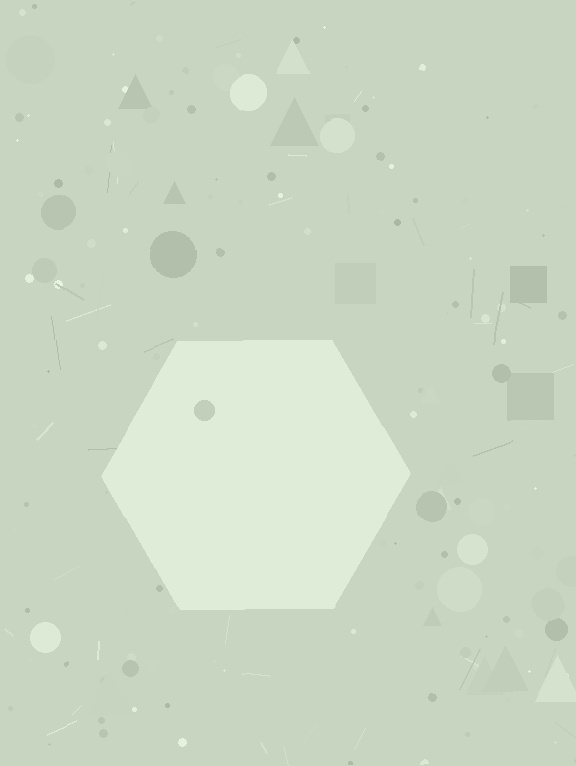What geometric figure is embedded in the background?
A hexagon is embedded in the background.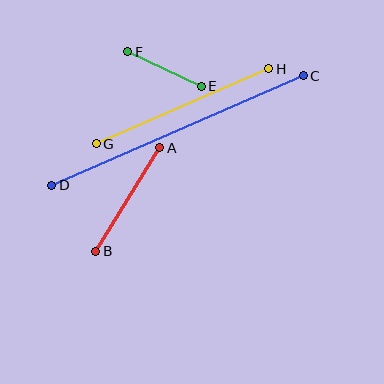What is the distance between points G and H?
The distance is approximately 188 pixels.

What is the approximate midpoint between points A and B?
The midpoint is at approximately (128, 200) pixels.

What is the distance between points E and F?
The distance is approximately 81 pixels.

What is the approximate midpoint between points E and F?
The midpoint is at approximately (164, 69) pixels.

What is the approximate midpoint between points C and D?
The midpoint is at approximately (177, 131) pixels.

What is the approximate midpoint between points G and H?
The midpoint is at approximately (183, 106) pixels.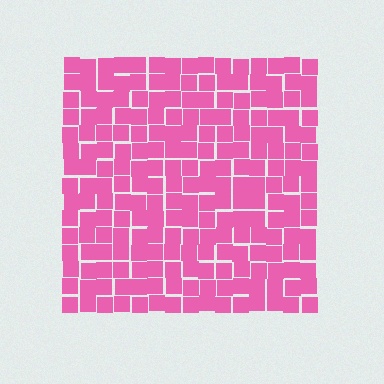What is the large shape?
The large shape is a square.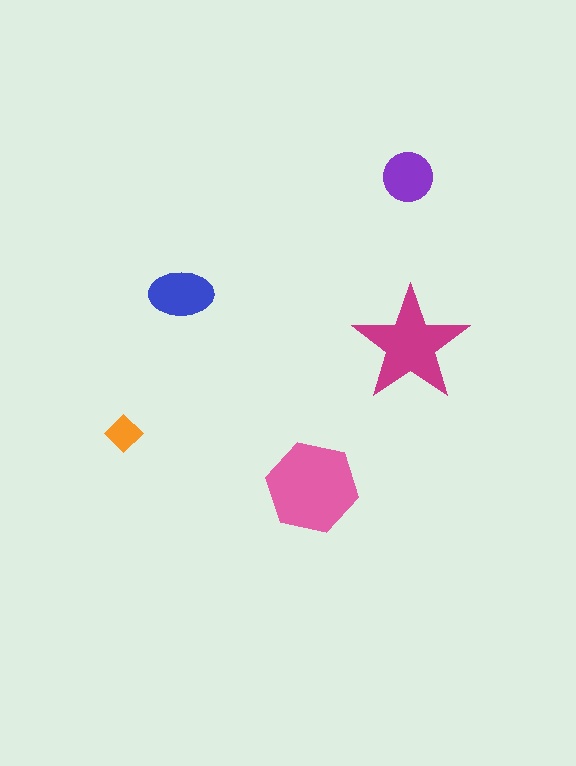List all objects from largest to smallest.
The pink hexagon, the magenta star, the blue ellipse, the purple circle, the orange diamond.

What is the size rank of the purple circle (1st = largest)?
4th.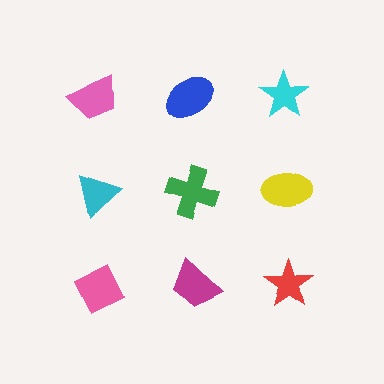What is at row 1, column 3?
A cyan star.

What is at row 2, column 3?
A yellow ellipse.